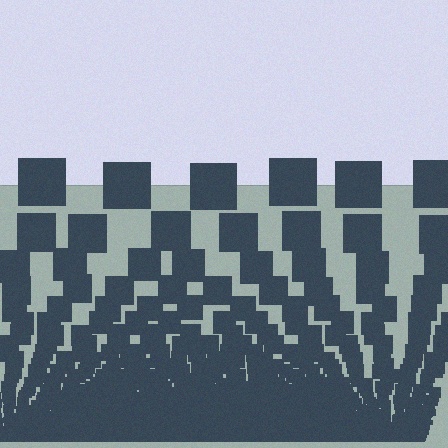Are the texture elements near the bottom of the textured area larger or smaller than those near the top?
Smaller. The gradient is inverted — elements near the bottom are smaller and denser.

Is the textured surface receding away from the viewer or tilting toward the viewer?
The surface appears to tilt toward the viewer. Texture elements get larger and sparser toward the top.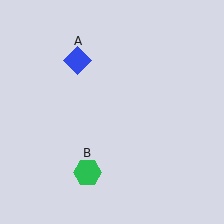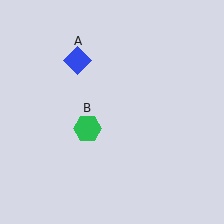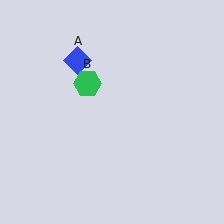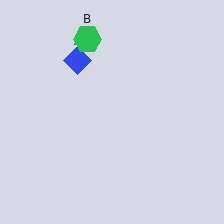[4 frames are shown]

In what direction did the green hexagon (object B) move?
The green hexagon (object B) moved up.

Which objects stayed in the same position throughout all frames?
Blue diamond (object A) remained stationary.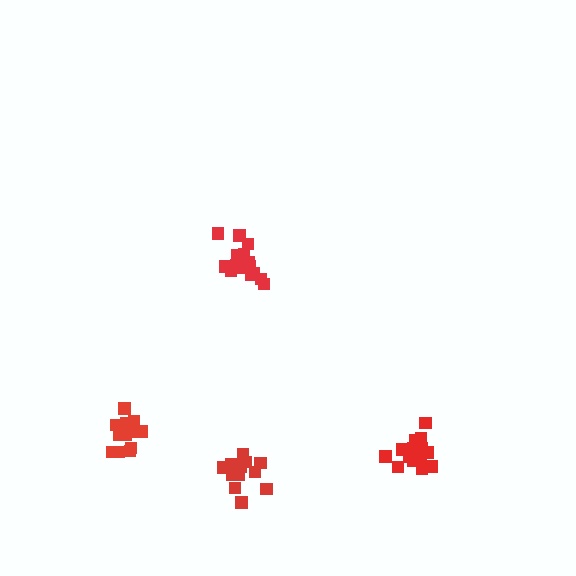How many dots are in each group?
Group 1: 14 dots, Group 2: 14 dots, Group 3: 16 dots, Group 4: 18 dots (62 total).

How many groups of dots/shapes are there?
There are 4 groups.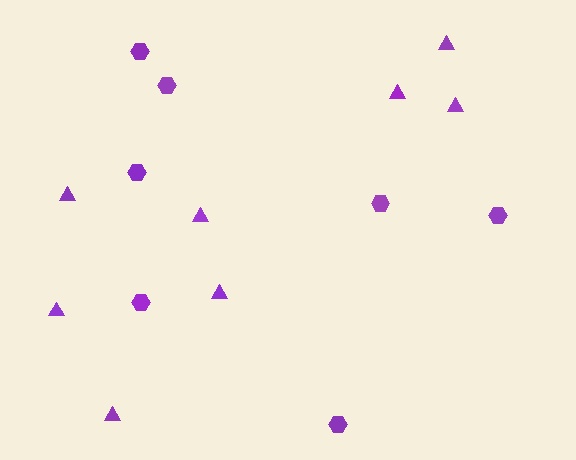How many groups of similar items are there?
There are 2 groups: one group of hexagons (7) and one group of triangles (8).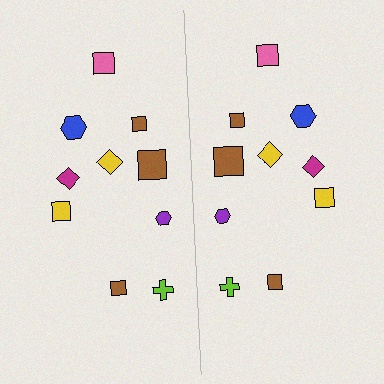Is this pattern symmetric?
Yes, this pattern has bilateral (reflection) symmetry.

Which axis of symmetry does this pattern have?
The pattern has a vertical axis of symmetry running through the center of the image.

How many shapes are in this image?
There are 20 shapes in this image.